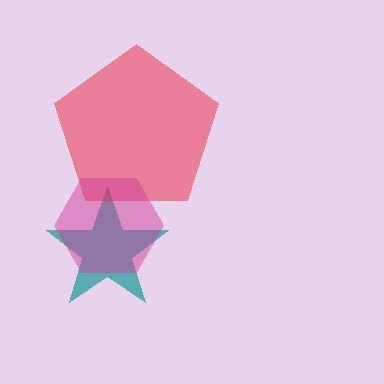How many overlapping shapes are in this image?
There are 3 overlapping shapes in the image.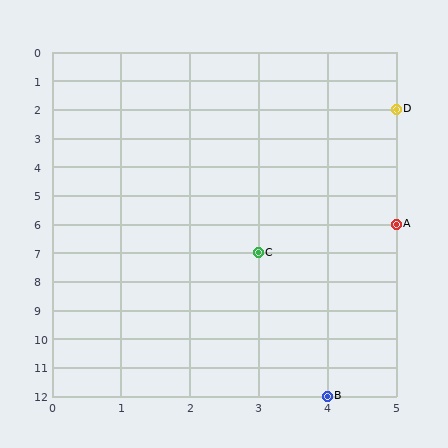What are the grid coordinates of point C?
Point C is at grid coordinates (3, 7).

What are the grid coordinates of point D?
Point D is at grid coordinates (5, 2).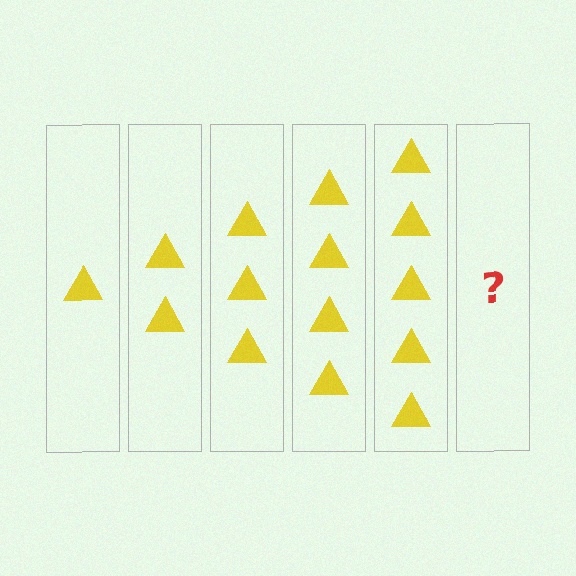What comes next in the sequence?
The next element should be 6 triangles.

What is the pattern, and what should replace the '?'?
The pattern is that each step adds one more triangle. The '?' should be 6 triangles.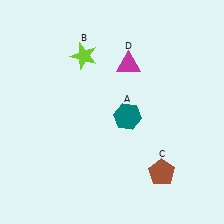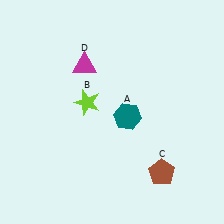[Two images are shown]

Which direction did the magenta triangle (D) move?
The magenta triangle (D) moved left.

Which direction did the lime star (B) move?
The lime star (B) moved down.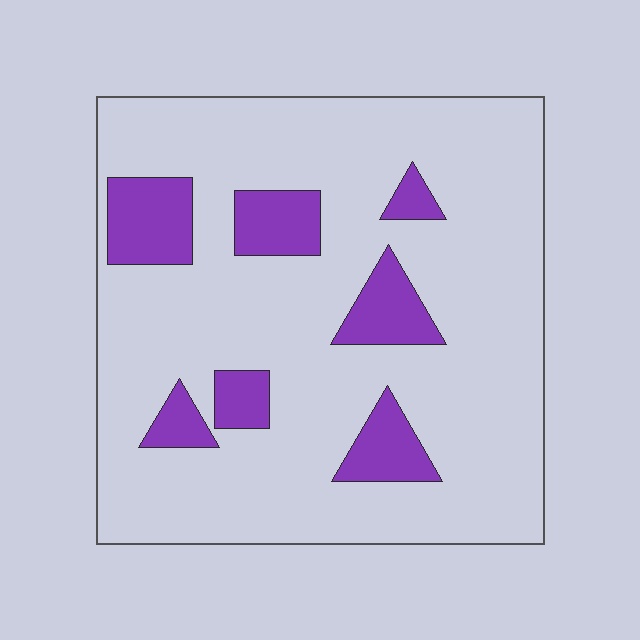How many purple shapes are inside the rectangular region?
7.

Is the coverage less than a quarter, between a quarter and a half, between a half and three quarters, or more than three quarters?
Less than a quarter.